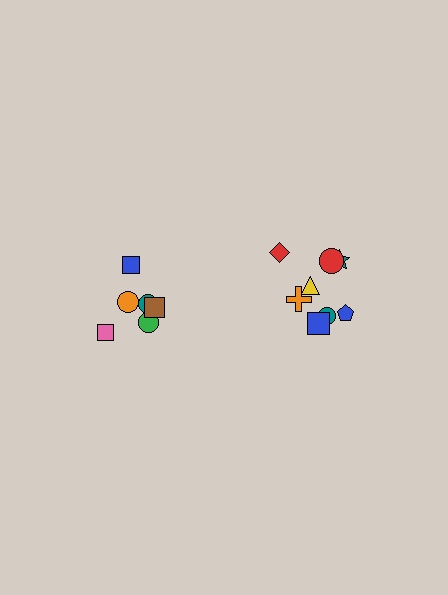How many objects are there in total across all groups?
There are 14 objects.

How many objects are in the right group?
There are 8 objects.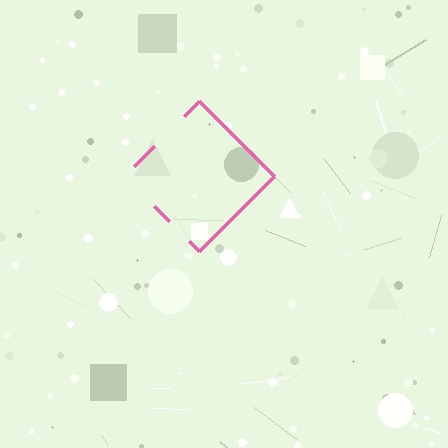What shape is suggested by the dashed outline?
The dashed outline suggests a diamond.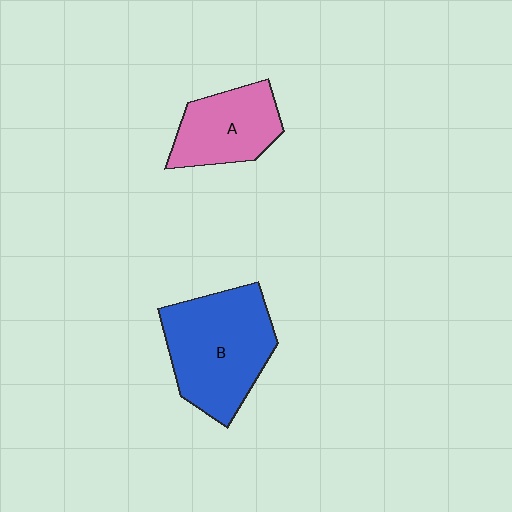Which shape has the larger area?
Shape B (blue).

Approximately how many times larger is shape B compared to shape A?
Approximately 1.6 times.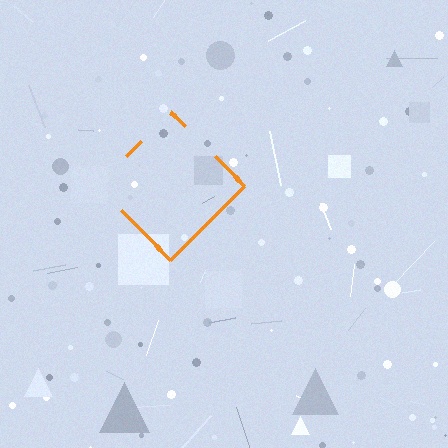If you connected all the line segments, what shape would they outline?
They would outline a diamond.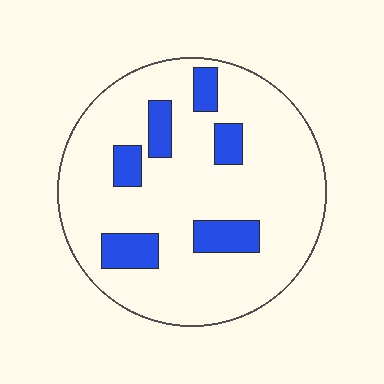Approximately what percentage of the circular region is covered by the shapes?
Approximately 15%.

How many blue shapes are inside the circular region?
6.